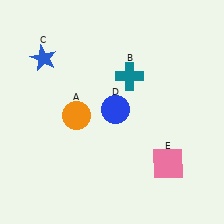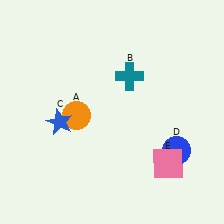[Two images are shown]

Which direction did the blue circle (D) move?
The blue circle (D) moved right.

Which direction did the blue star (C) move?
The blue star (C) moved down.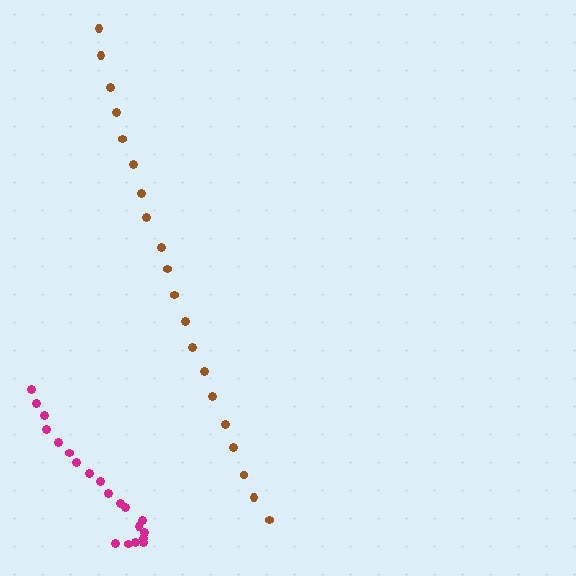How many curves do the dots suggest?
There are 2 distinct paths.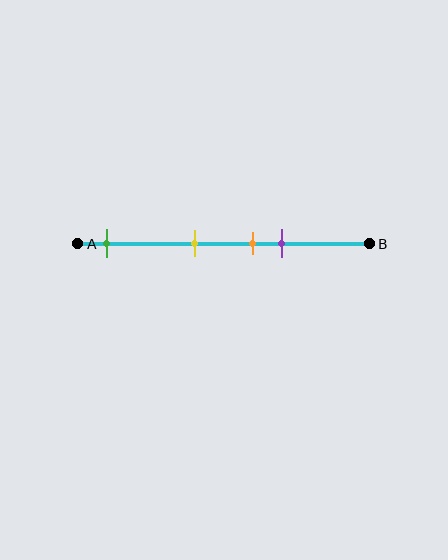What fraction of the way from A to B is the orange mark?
The orange mark is approximately 60% (0.6) of the way from A to B.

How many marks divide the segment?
There are 4 marks dividing the segment.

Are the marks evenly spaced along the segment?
No, the marks are not evenly spaced.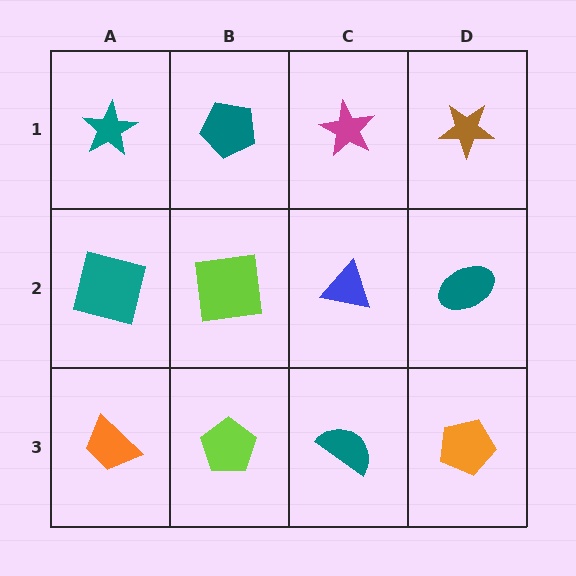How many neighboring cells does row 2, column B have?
4.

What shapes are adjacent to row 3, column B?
A lime square (row 2, column B), an orange trapezoid (row 3, column A), a teal semicircle (row 3, column C).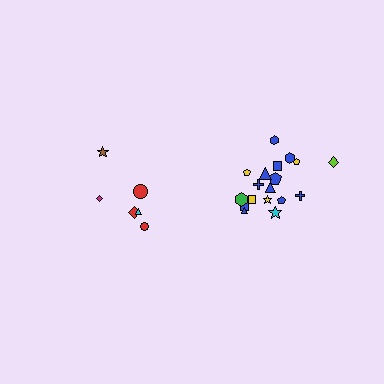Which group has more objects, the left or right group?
The right group.